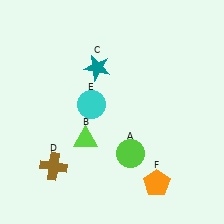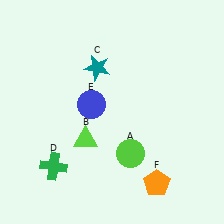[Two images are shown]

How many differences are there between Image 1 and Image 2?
There are 2 differences between the two images.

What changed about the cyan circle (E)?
In Image 1, E is cyan. In Image 2, it changed to blue.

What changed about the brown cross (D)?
In Image 1, D is brown. In Image 2, it changed to green.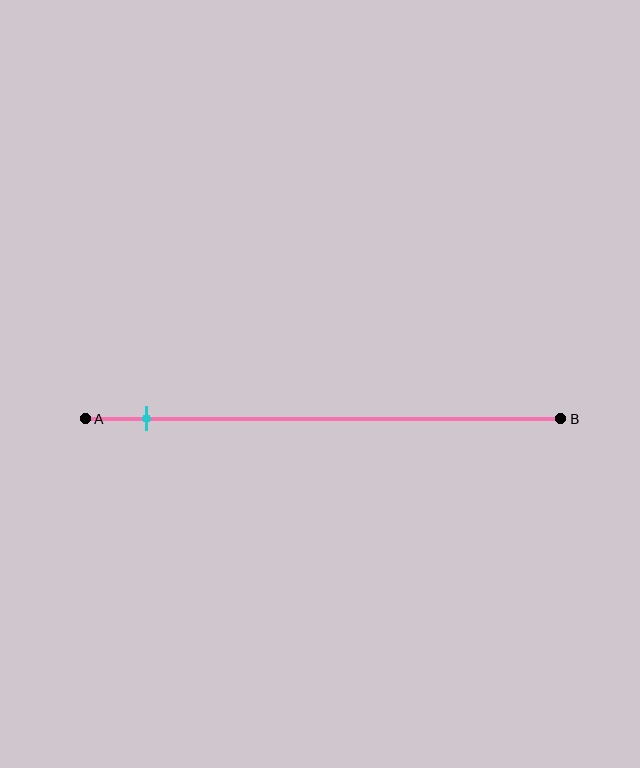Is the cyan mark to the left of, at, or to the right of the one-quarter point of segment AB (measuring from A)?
The cyan mark is to the left of the one-quarter point of segment AB.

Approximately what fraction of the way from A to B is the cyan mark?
The cyan mark is approximately 15% of the way from A to B.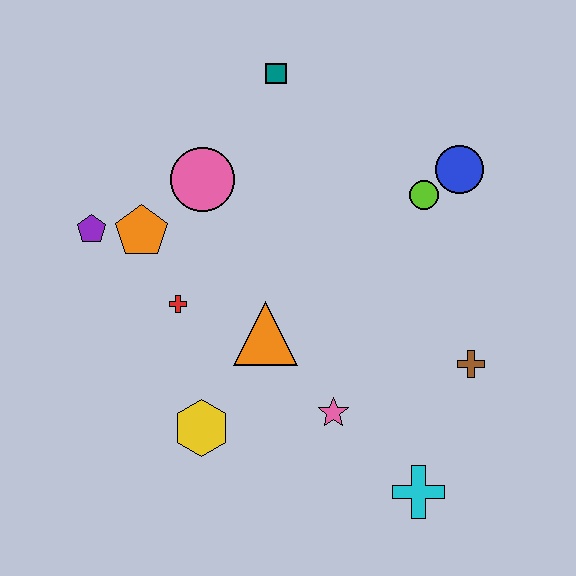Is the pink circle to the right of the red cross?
Yes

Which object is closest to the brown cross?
The cyan cross is closest to the brown cross.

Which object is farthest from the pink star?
The teal square is farthest from the pink star.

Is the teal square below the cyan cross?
No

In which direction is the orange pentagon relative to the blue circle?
The orange pentagon is to the left of the blue circle.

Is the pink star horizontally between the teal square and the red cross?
No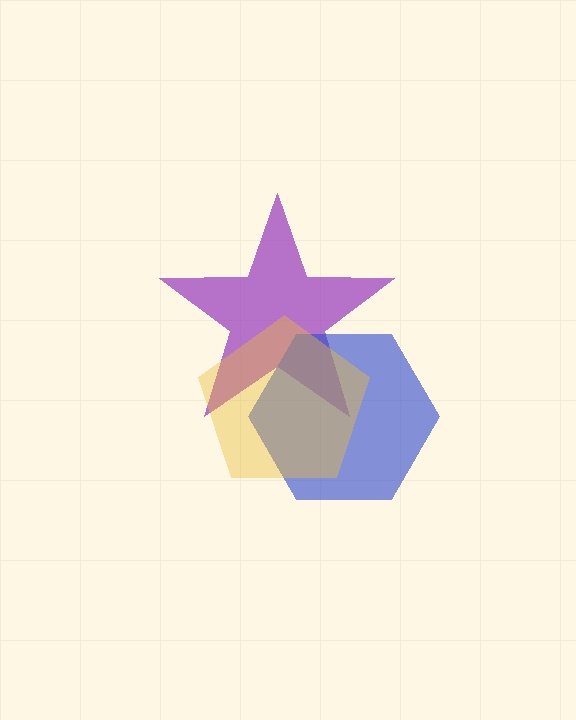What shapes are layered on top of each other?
The layered shapes are: a purple star, a blue hexagon, a yellow pentagon.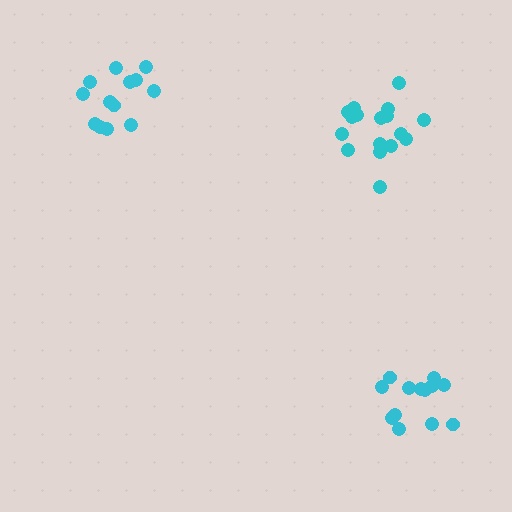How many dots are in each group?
Group 1: 13 dots, Group 2: 18 dots, Group 3: 13 dots (44 total).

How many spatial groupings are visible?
There are 3 spatial groupings.